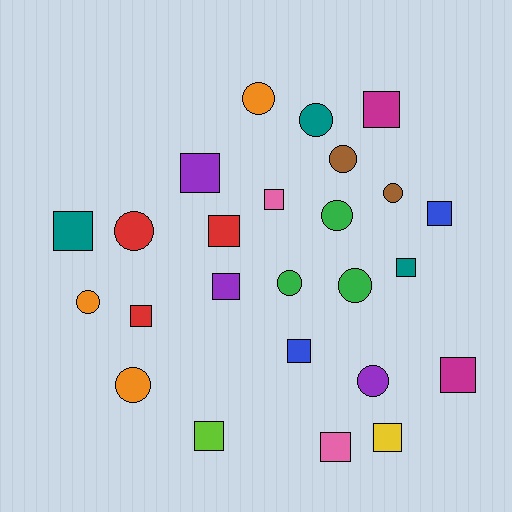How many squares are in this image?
There are 14 squares.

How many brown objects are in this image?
There are 2 brown objects.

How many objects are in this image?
There are 25 objects.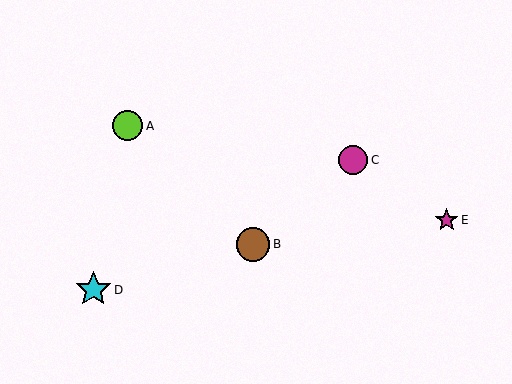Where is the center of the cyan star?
The center of the cyan star is at (93, 290).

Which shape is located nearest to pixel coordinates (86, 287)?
The cyan star (labeled D) at (93, 290) is nearest to that location.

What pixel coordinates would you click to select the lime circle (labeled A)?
Click at (128, 126) to select the lime circle A.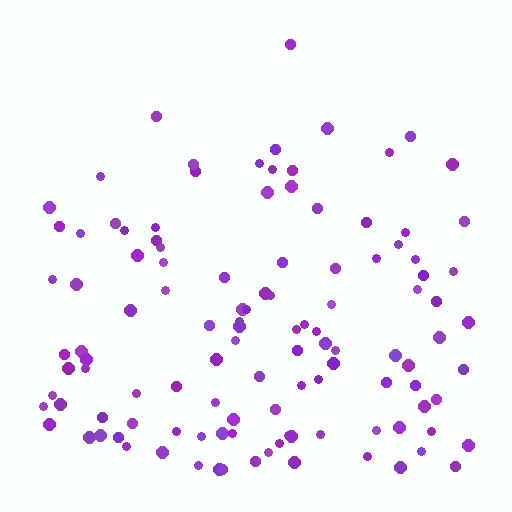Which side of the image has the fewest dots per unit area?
The top.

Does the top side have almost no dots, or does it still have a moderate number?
Still a moderate number, just noticeably fewer than the bottom.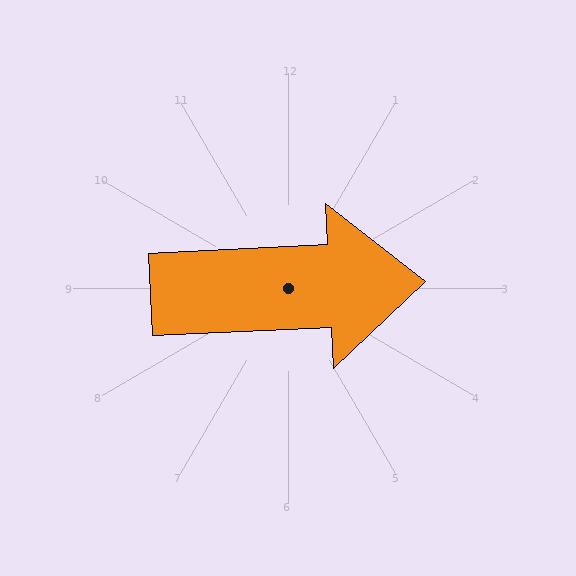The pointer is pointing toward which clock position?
Roughly 3 o'clock.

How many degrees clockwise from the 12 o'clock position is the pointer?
Approximately 87 degrees.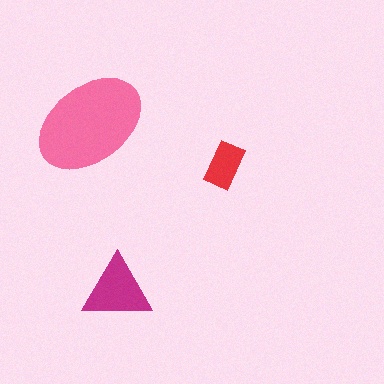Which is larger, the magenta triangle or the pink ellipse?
The pink ellipse.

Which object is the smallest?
The red rectangle.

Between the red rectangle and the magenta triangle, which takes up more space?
The magenta triangle.